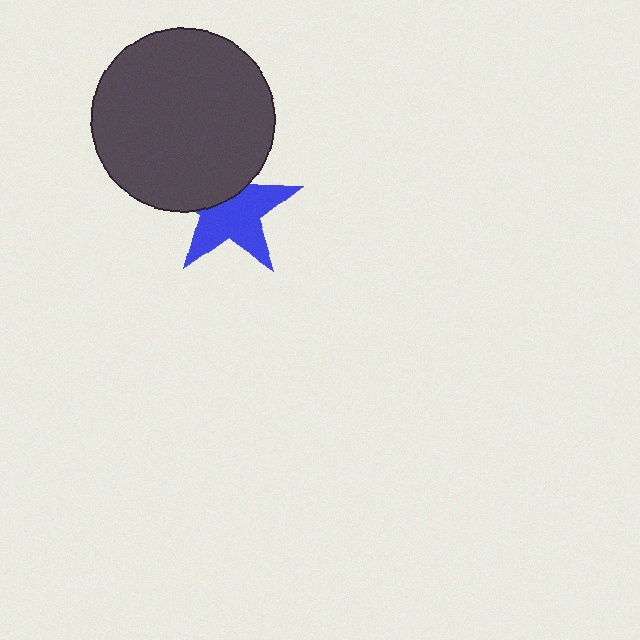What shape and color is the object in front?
The object in front is a dark gray circle.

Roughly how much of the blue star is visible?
About half of it is visible (roughly 63%).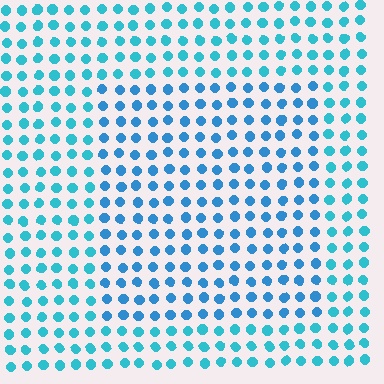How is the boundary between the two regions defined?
The boundary is defined purely by a slight shift in hue (about 20 degrees). Spacing, size, and orientation are identical on both sides.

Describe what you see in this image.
The image is filled with small cyan elements in a uniform arrangement. A rectangle-shaped region is visible where the elements are tinted to a slightly different hue, forming a subtle color boundary.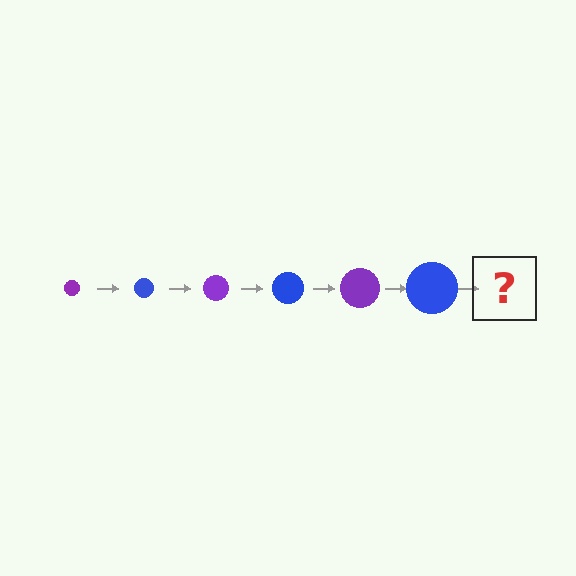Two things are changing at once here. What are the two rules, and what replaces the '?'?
The two rules are that the circle grows larger each step and the color cycles through purple and blue. The '?' should be a purple circle, larger than the previous one.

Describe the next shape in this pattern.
It should be a purple circle, larger than the previous one.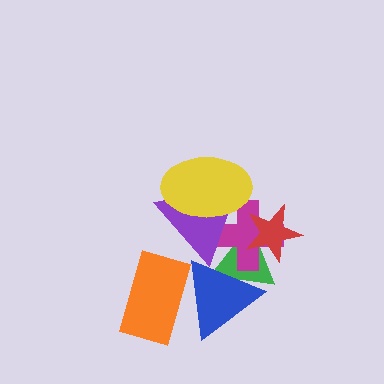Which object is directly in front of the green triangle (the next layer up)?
The blue triangle is directly in front of the green triangle.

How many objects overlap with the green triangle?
4 objects overlap with the green triangle.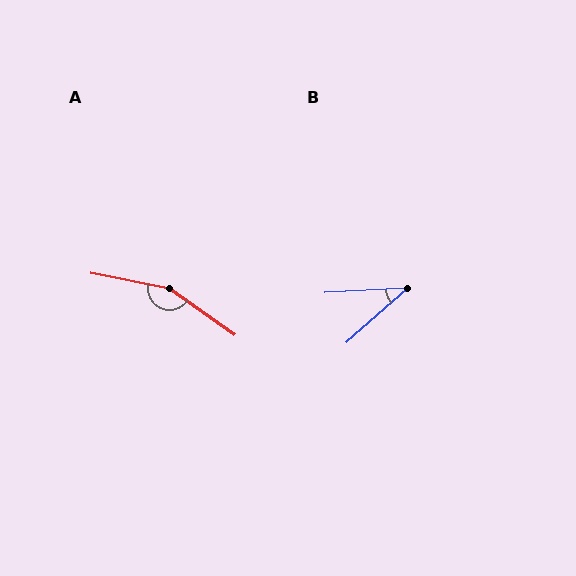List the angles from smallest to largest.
B (38°), A (156°).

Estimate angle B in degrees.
Approximately 38 degrees.